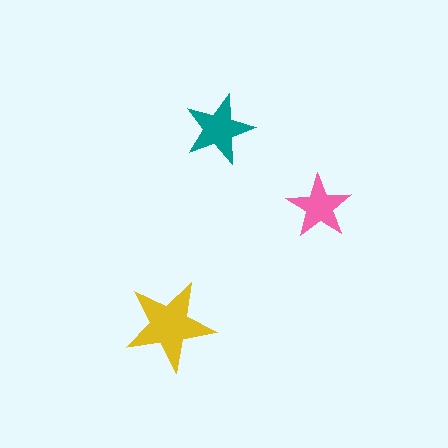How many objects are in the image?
There are 3 objects in the image.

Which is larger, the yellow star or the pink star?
The yellow one.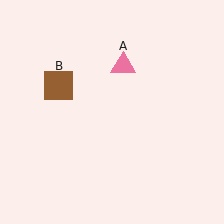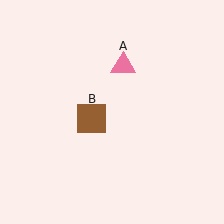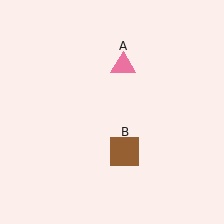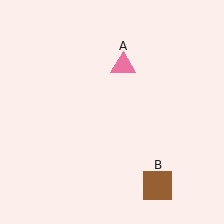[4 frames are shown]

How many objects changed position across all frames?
1 object changed position: brown square (object B).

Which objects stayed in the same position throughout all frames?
Pink triangle (object A) remained stationary.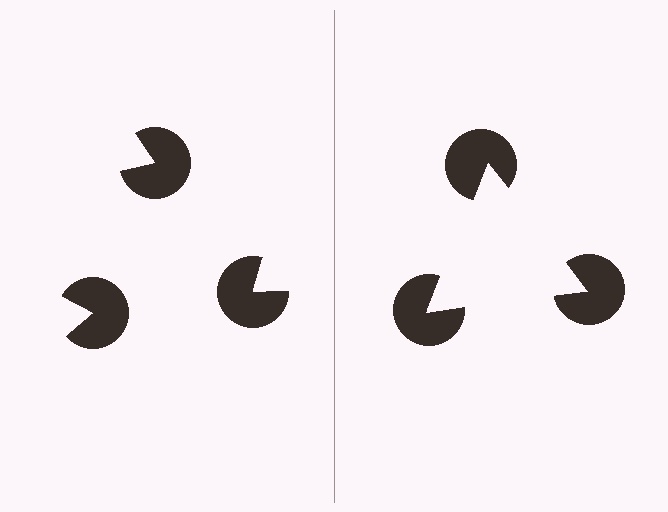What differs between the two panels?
The pac-man discs are positioned identically on both sides; only the wedge orientations differ. On the right they align to a triangle; on the left they are misaligned.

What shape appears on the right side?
An illusory triangle.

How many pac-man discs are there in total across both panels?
6 — 3 on each side.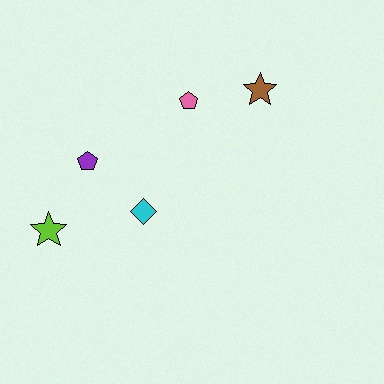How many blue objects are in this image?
There are no blue objects.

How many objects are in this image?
There are 5 objects.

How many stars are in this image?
There are 2 stars.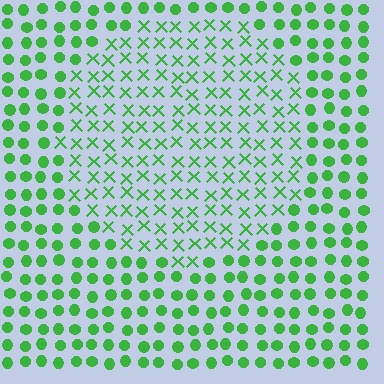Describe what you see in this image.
The image is filled with small green elements arranged in a uniform grid. A circle-shaped region contains X marks, while the surrounding area contains circles. The boundary is defined purely by the change in element shape.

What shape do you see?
I see a circle.